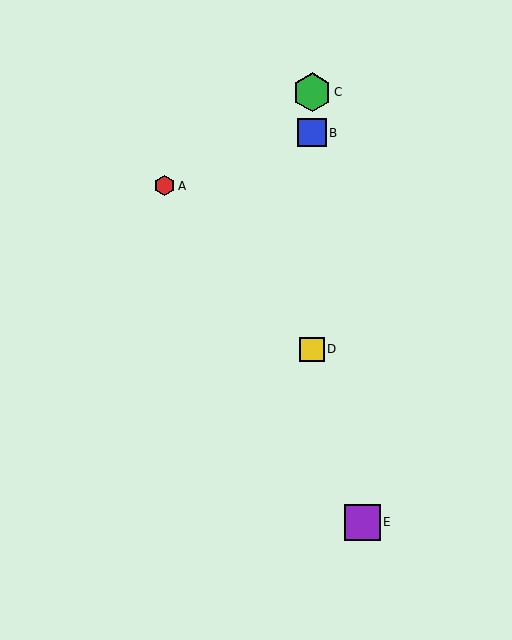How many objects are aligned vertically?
3 objects (B, C, D) are aligned vertically.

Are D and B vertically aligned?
Yes, both are at x≈312.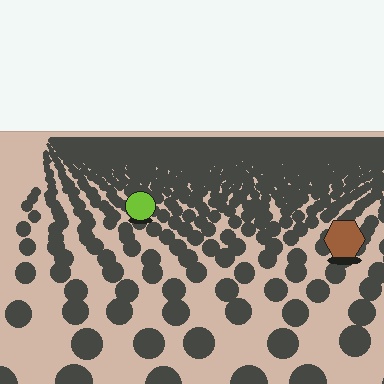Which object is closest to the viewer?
The brown hexagon is closest. The texture marks near it are larger and more spread out.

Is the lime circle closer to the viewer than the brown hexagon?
No. The brown hexagon is closer — you can tell from the texture gradient: the ground texture is coarser near it.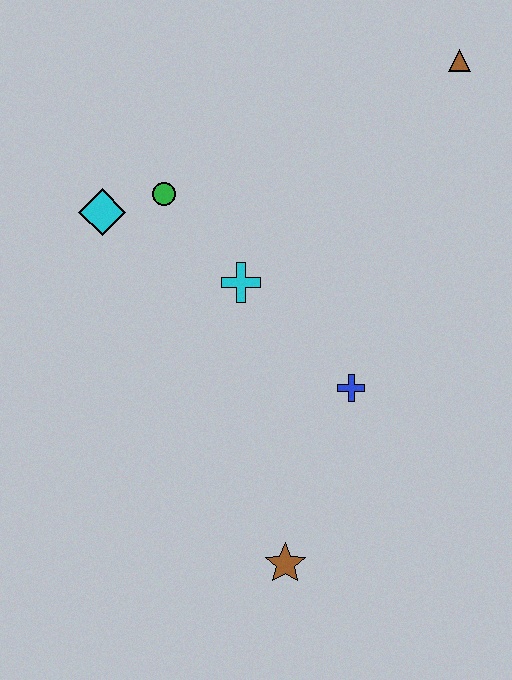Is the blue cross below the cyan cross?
Yes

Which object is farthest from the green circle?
The brown star is farthest from the green circle.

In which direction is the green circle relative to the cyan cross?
The green circle is above the cyan cross.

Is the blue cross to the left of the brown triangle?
Yes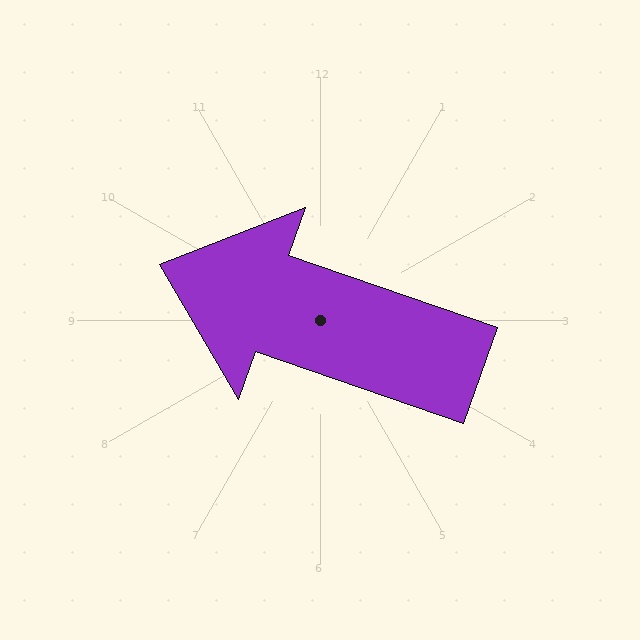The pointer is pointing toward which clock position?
Roughly 10 o'clock.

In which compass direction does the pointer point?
West.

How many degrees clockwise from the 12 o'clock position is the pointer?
Approximately 289 degrees.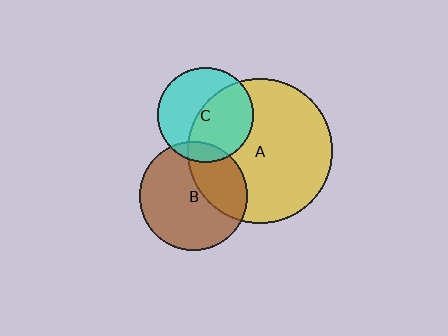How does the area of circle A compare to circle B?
Approximately 1.8 times.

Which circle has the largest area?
Circle A (yellow).